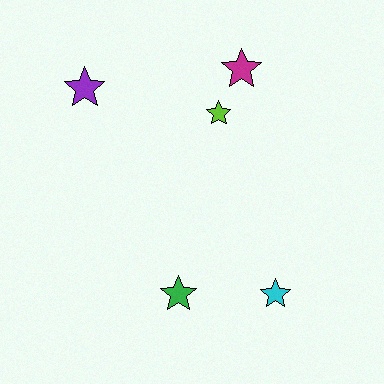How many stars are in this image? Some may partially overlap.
There are 5 stars.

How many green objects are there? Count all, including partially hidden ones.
There is 1 green object.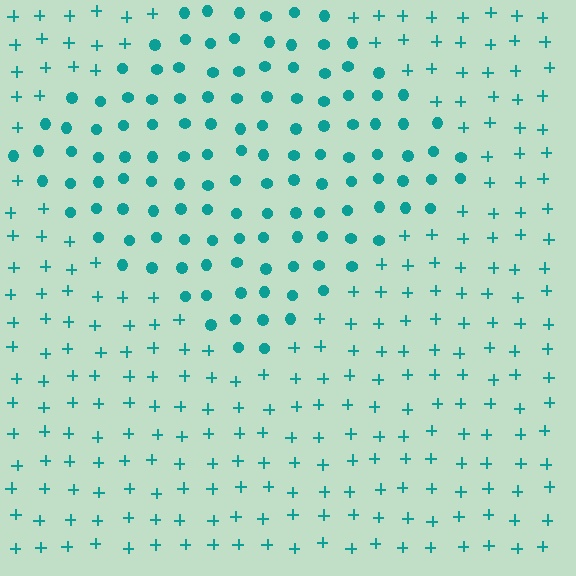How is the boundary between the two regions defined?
The boundary is defined by a change in element shape: circles inside vs. plus signs outside. All elements share the same color and spacing.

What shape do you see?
I see a diamond.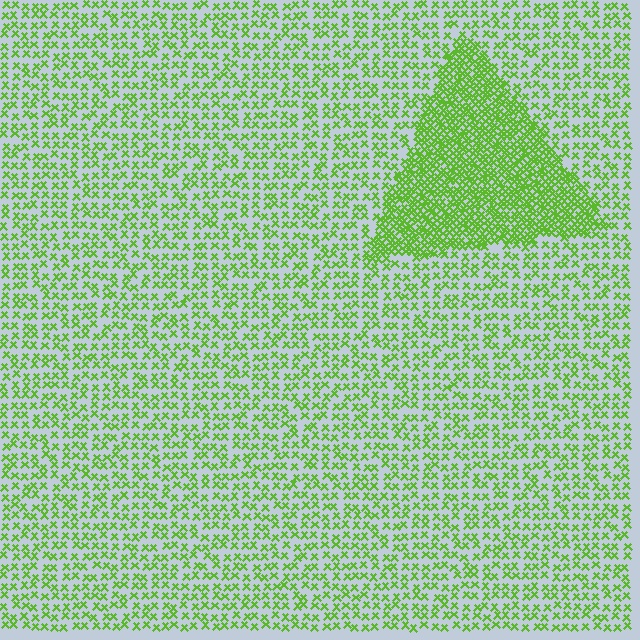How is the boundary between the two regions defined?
The boundary is defined by a change in element density (approximately 2.5x ratio). All elements are the same color, size, and shape.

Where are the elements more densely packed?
The elements are more densely packed inside the triangle boundary.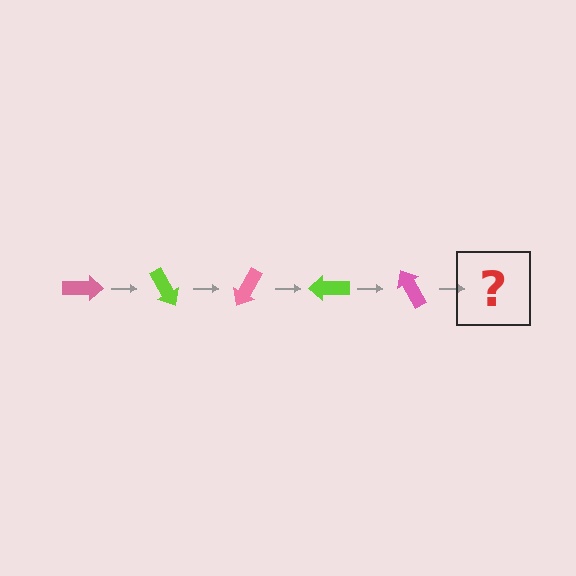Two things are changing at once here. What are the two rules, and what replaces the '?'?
The two rules are that it rotates 60 degrees each step and the color cycles through pink and lime. The '?' should be a lime arrow, rotated 300 degrees from the start.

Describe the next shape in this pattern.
It should be a lime arrow, rotated 300 degrees from the start.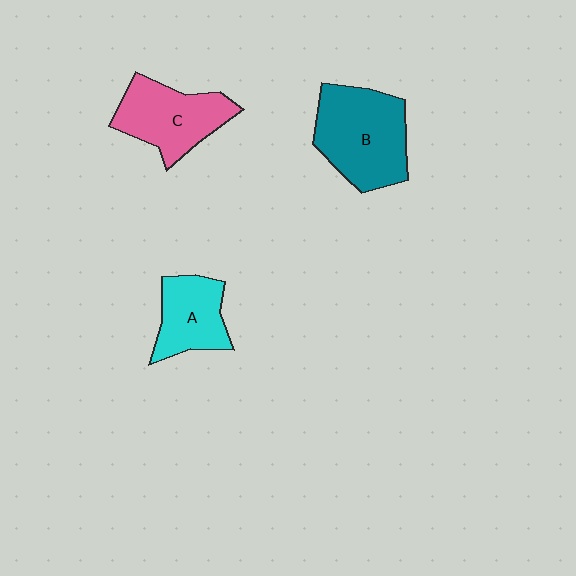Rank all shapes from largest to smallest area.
From largest to smallest: B (teal), C (pink), A (cyan).